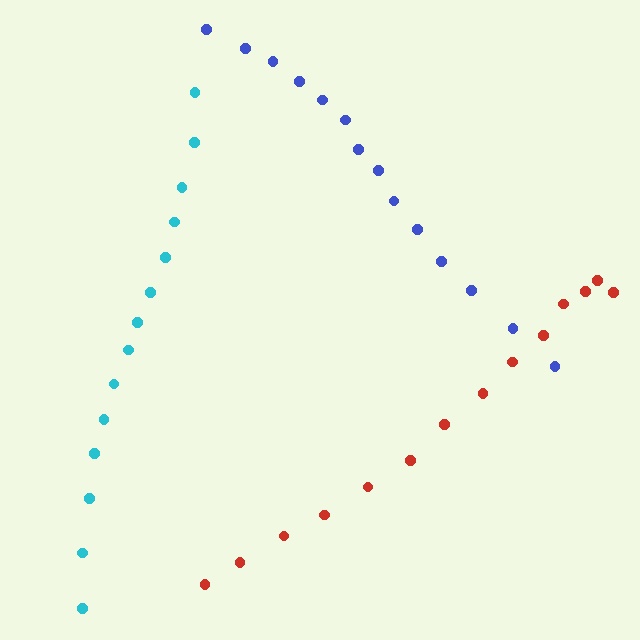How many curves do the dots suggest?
There are 3 distinct paths.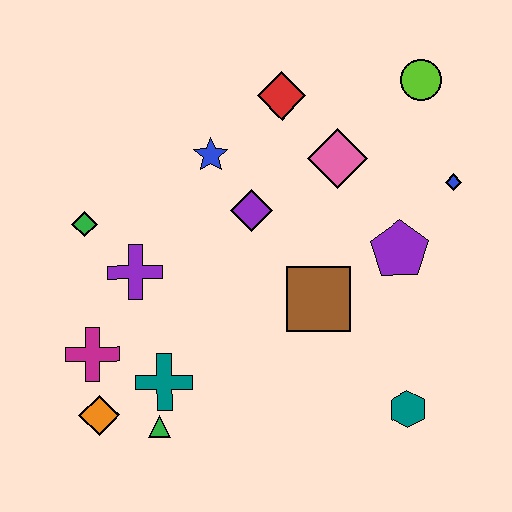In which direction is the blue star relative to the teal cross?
The blue star is above the teal cross.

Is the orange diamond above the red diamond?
No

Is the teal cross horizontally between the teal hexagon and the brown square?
No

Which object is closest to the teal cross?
The green triangle is closest to the teal cross.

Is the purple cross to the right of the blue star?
No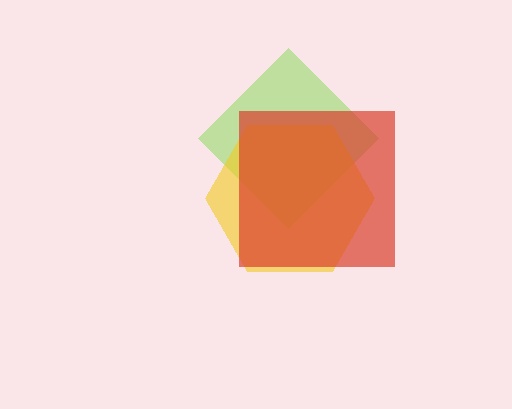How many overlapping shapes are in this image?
There are 3 overlapping shapes in the image.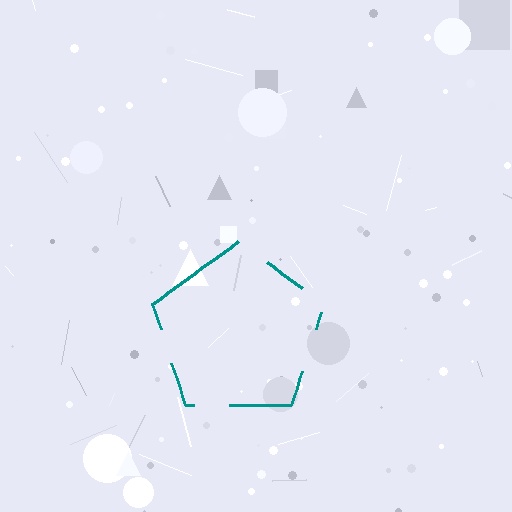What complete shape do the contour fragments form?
The contour fragments form a pentagon.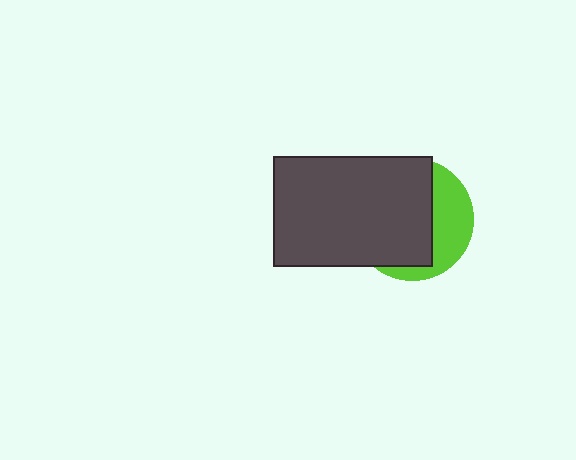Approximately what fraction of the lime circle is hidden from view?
Roughly 66% of the lime circle is hidden behind the dark gray rectangle.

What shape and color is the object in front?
The object in front is a dark gray rectangle.